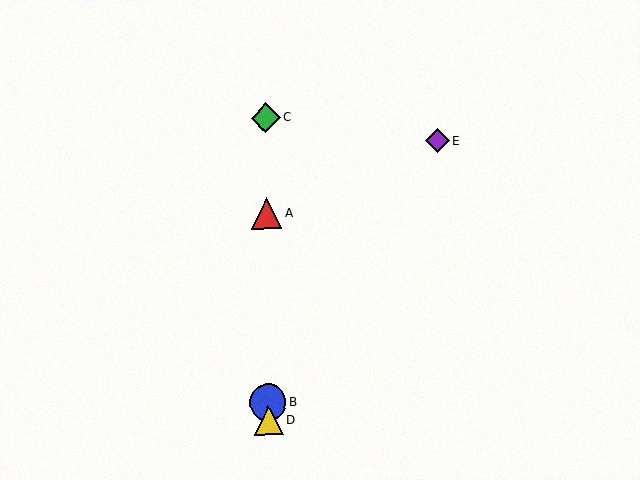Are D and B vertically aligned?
Yes, both are at x≈268.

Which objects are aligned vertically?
Objects A, B, C, D are aligned vertically.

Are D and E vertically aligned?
No, D is at x≈268 and E is at x≈438.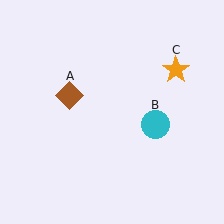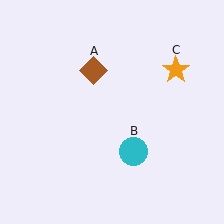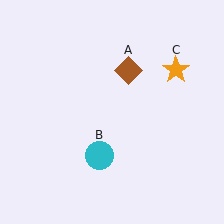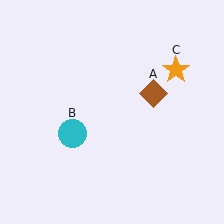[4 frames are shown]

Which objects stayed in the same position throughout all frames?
Orange star (object C) remained stationary.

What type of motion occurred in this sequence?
The brown diamond (object A), cyan circle (object B) rotated clockwise around the center of the scene.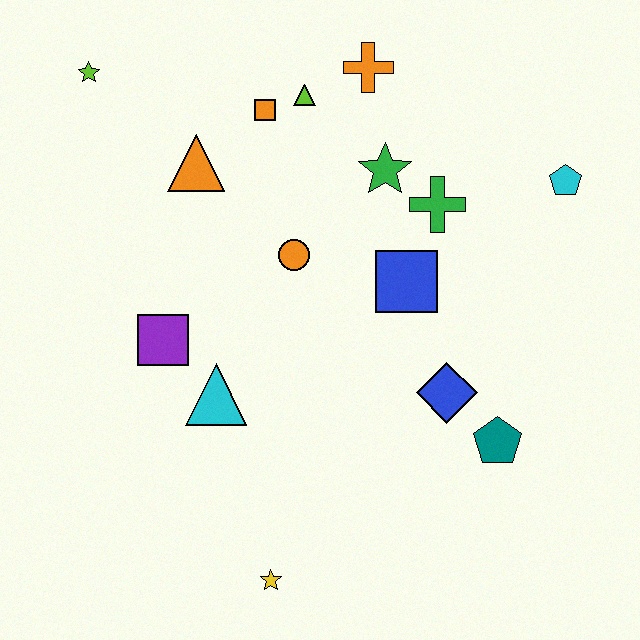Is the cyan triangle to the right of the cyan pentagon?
No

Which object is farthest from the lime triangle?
The yellow star is farthest from the lime triangle.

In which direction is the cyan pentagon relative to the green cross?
The cyan pentagon is to the right of the green cross.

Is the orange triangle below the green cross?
No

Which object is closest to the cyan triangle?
The purple square is closest to the cyan triangle.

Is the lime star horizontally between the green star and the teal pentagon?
No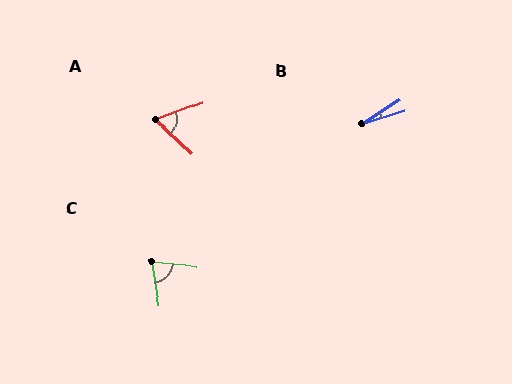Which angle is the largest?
C, at approximately 75 degrees.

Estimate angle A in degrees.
Approximately 63 degrees.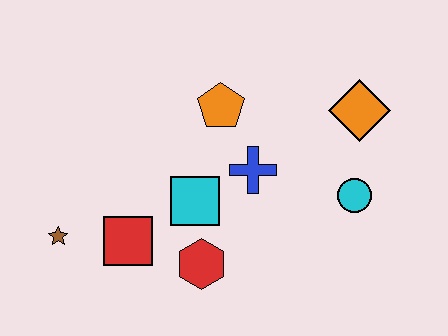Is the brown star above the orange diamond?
No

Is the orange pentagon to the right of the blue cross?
No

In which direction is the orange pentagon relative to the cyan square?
The orange pentagon is above the cyan square.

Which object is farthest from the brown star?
The orange diamond is farthest from the brown star.